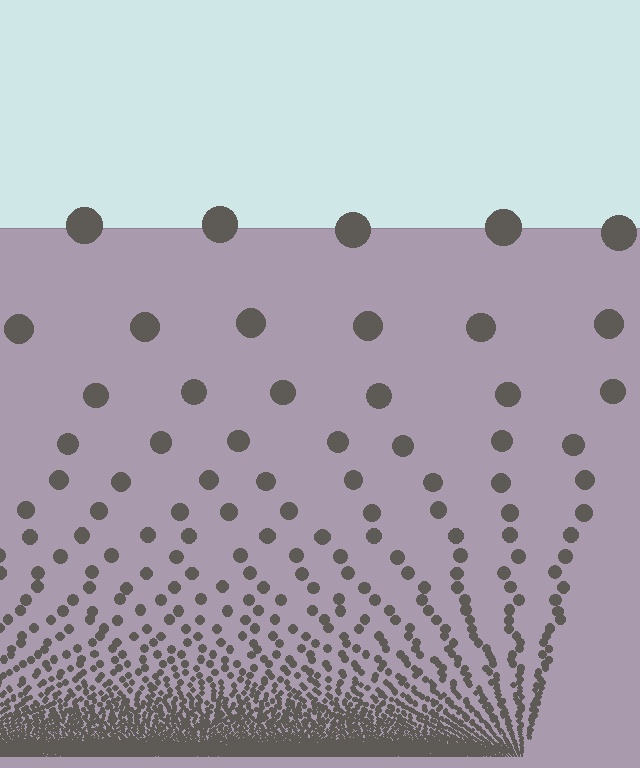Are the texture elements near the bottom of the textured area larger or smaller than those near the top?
Smaller. The gradient is inverted — elements near the bottom are smaller and denser.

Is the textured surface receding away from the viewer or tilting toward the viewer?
The surface appears to tilt toward the viewer. Texture elements get larger and sparser toward the top.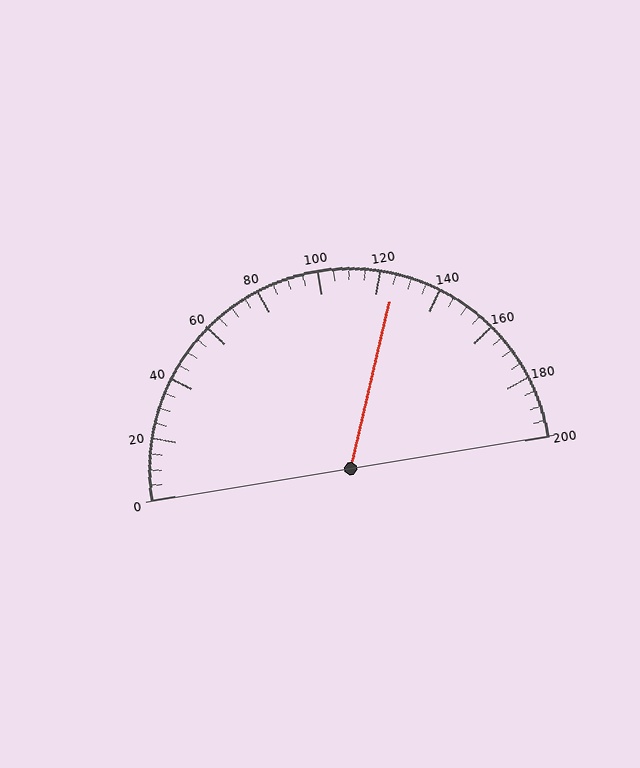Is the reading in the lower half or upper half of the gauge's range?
The reading is in the upper half of the range (0 to 200).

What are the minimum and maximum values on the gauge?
The gauge ranges from 0 to 200.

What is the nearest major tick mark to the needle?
The nearest major tick mark is 120.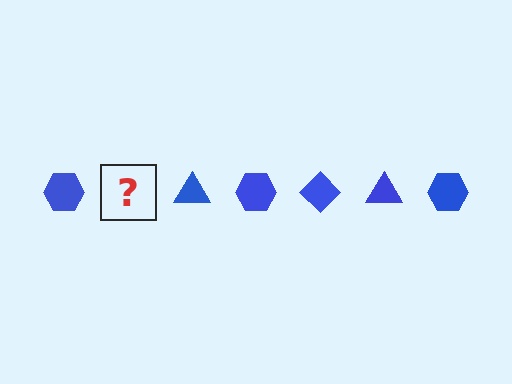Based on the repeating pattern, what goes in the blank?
The blank should be a blue diamond.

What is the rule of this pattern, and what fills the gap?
The rule is that the pattern cycles through hexagon, diamond, triangle shapes in blue. The gap should be filled with a blue diamond.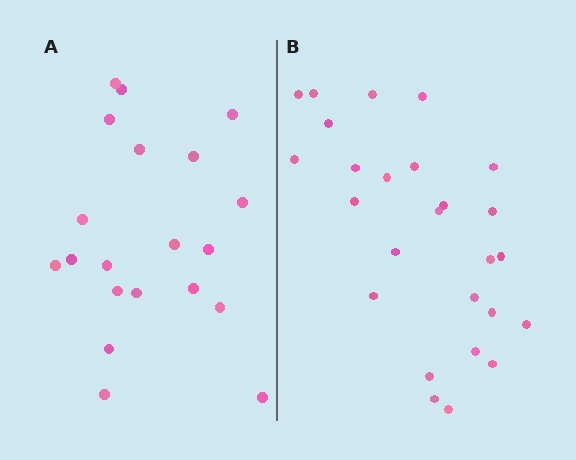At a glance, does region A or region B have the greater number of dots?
Region B (the right region) has more dots.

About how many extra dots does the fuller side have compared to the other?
Region B has about 6 more dots than region A.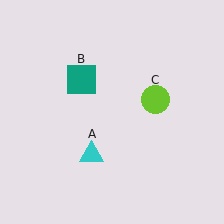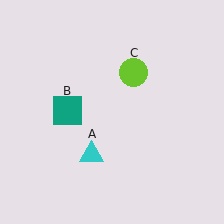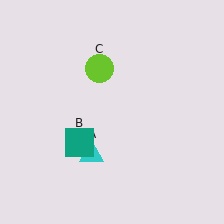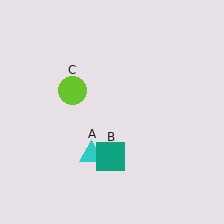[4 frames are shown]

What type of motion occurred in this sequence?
The teal square (object B), lime circle (object C) rotated counterclockwise around the center of the scene.